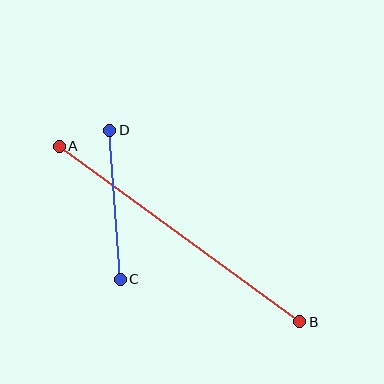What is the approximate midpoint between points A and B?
The midpoint is at approximately (179, 234) pixels.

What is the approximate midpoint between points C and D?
The midpoint is at approximately (115, 205) pixels.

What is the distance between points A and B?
The distance is approximately 298 pixels.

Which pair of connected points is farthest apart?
Points A and B are farthest apart.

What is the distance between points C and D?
The distance is approximately 150 pixels.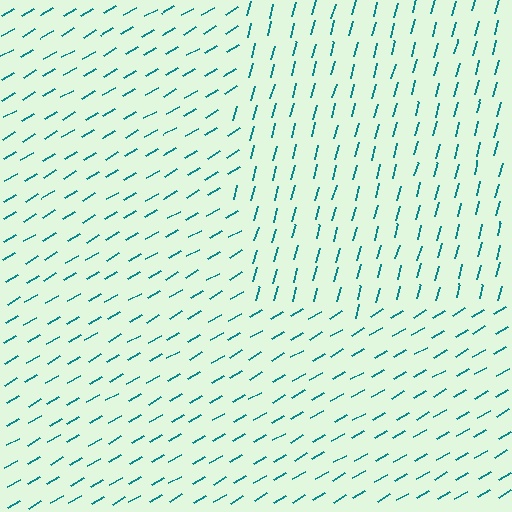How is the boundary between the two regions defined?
The boundary is defined purely by a change in line orientation (approximately 45 degrees difference). All lines are the same color and thickness.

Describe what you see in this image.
The image is filled with small teal line segments. A rectangle region in the image has lines oriented differently from the surrounding lines, creating a visible texture boundary.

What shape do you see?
I see a rectangle.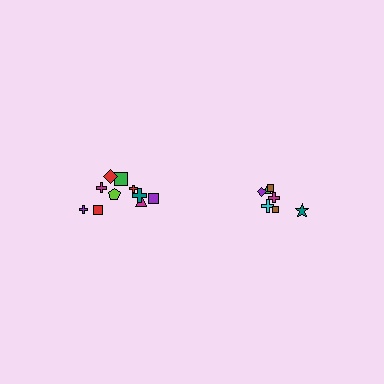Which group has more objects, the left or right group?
The left group.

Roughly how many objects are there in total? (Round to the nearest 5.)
Roughly 15 objects in total.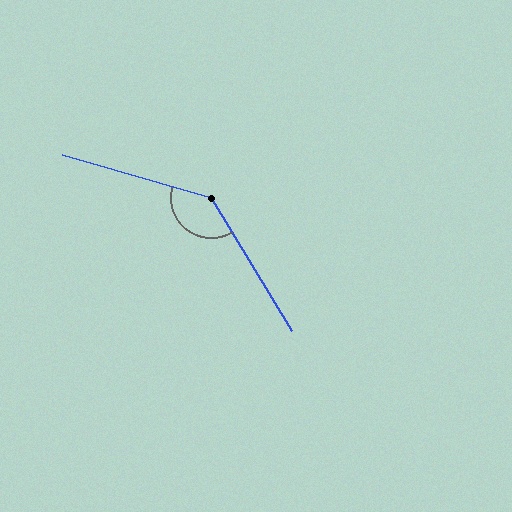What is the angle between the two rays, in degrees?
Approximately 137 degrees.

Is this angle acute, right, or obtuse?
It is obtuse.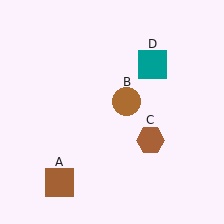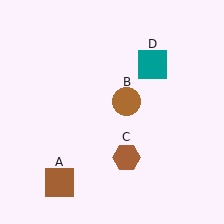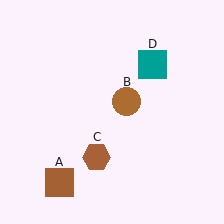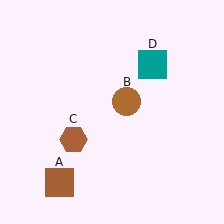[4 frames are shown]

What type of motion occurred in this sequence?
The brown hexagon (object C) rotated clockwise around the center of the scene.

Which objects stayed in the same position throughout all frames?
Brown square (object A) and brown circle (object B) and teal square (object D) remained stationary.